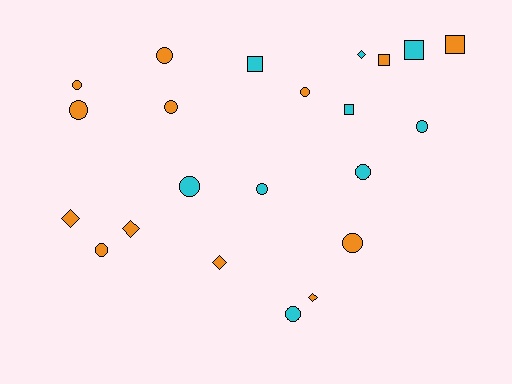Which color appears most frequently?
Orange, with 13 objects.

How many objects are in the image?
There are 22 objects.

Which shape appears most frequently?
Circle, with 12 objects.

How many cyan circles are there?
There are 5 cyan circles.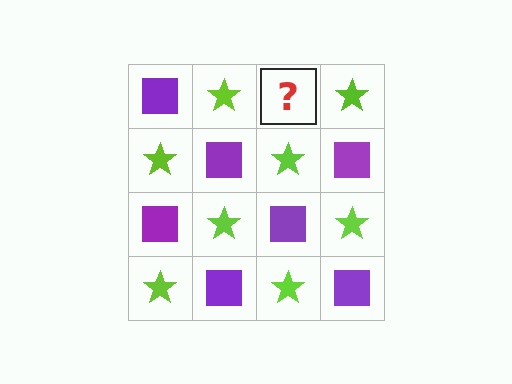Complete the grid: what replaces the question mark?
The question mark should be replaced with a purple square.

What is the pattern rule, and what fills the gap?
The rule is that it alternates purple square and lime star in a checkerboard pattern. The gap should be filled with a purple square.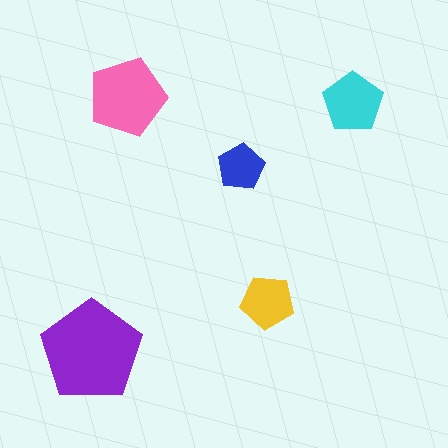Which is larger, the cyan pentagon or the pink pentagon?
The pink one.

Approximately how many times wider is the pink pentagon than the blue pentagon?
About 1.5 times wider.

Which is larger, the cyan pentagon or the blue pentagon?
The cyan one.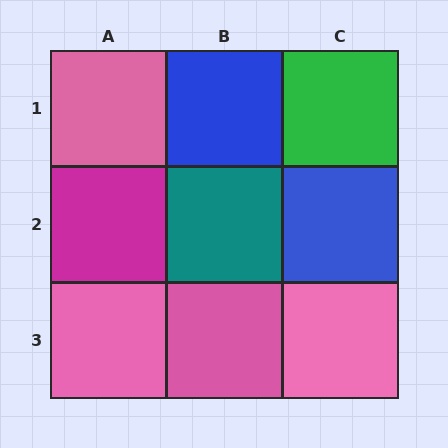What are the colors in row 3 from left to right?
Pink, pink, pink.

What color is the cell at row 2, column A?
Magenta.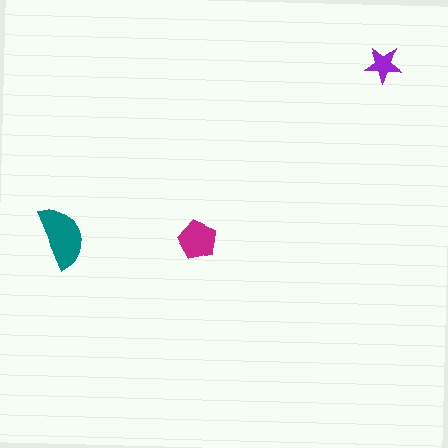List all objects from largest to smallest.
The teal semicircle, the magenta pentagon, the purple star.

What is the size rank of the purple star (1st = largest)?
3rd.